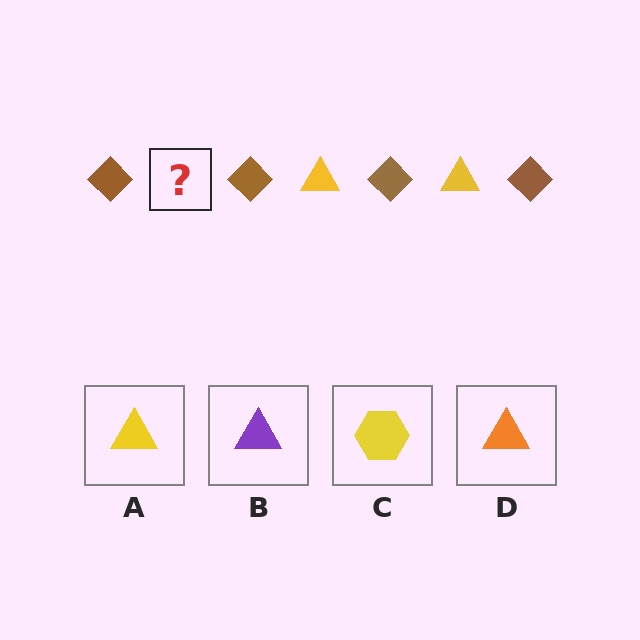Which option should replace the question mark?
Option A.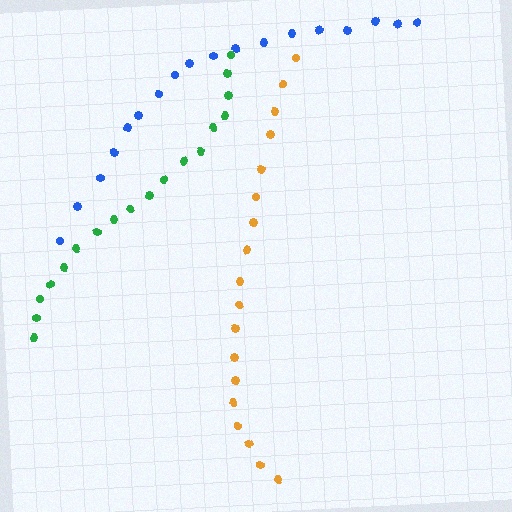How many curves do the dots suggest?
There are 3 distinct paths.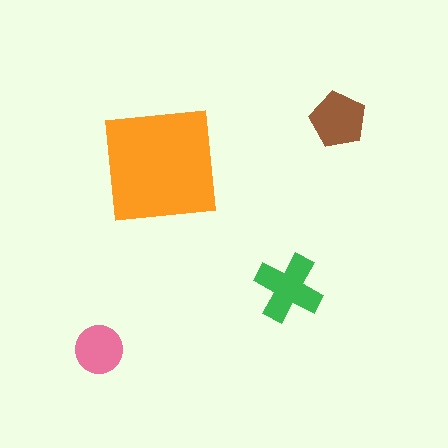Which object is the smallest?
The pink circle.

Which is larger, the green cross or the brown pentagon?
The green cross.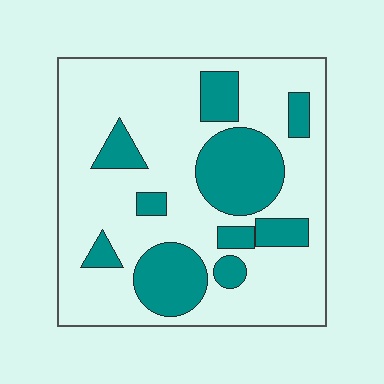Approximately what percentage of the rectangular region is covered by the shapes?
Approximately 30%.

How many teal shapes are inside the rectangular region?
10.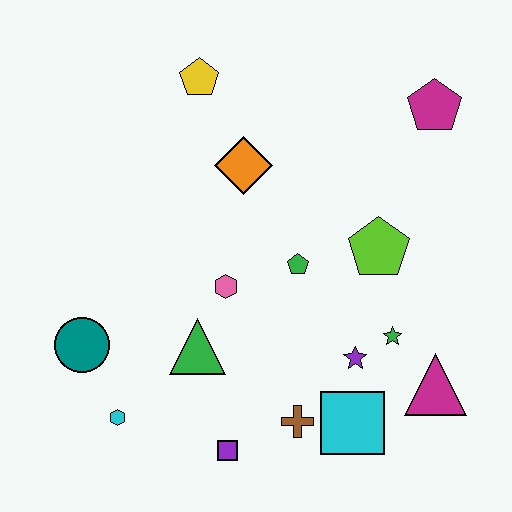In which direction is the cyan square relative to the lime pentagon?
The cyan square is below the lime pentagon.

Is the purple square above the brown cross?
No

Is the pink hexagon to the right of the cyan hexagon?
Yes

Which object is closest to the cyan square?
The brown cross is closest to the cyan square.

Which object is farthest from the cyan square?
The yellow pentagon is farthest from the cyan square.